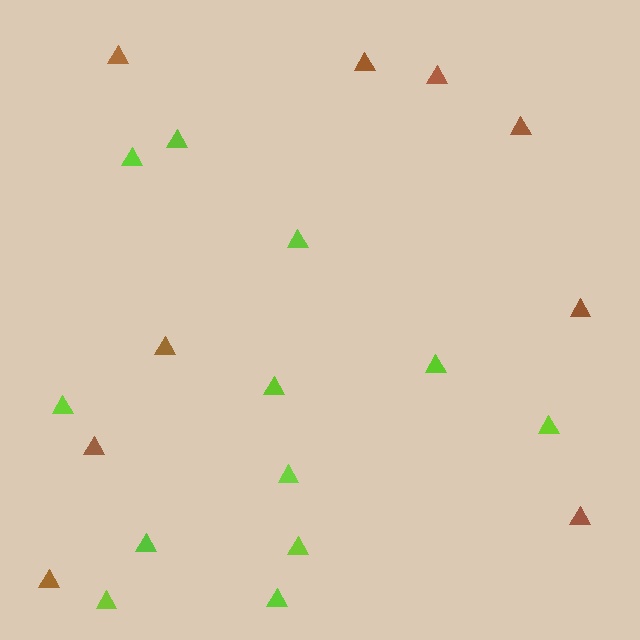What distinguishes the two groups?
There are 2 groups: one group of lime triangles (12) and one group of brown triangles (9).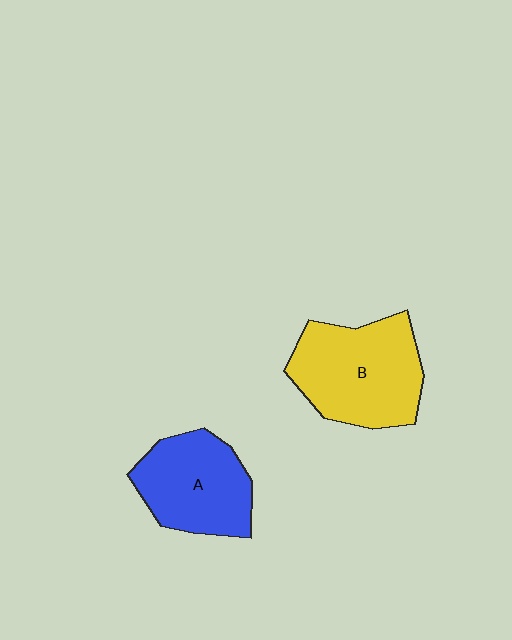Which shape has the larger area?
Shape B (yellow).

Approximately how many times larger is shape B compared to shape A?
Approximately 1.2 times.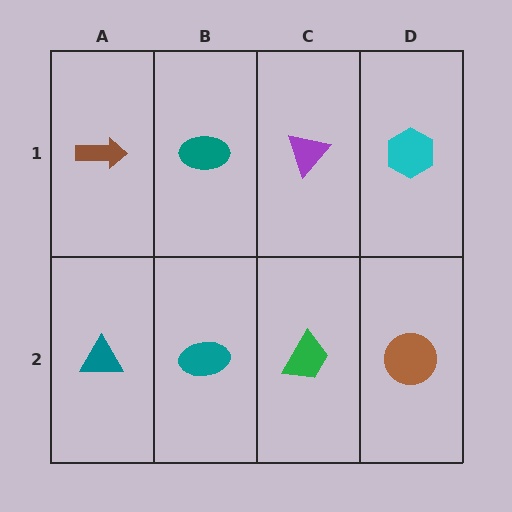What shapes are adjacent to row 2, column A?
A brown arrow (row 1, column A), a teal ellipse (row 2, column B).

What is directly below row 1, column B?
A teal ellipse.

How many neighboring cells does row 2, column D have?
2.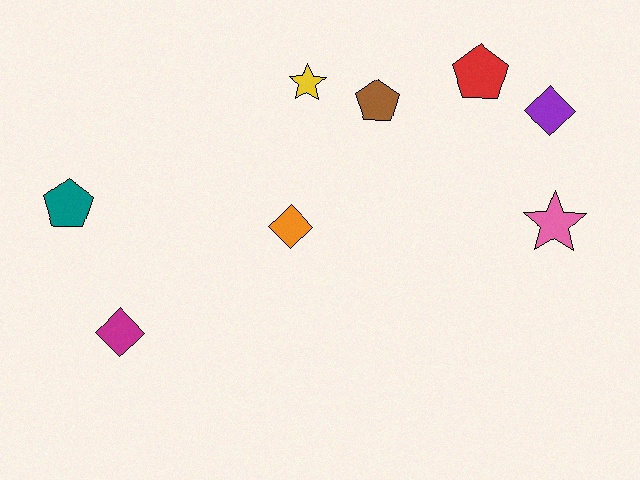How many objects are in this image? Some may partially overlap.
There are 8 objects.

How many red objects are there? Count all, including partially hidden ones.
There is 1 red object.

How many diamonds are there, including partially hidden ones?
There are 3 diamonds.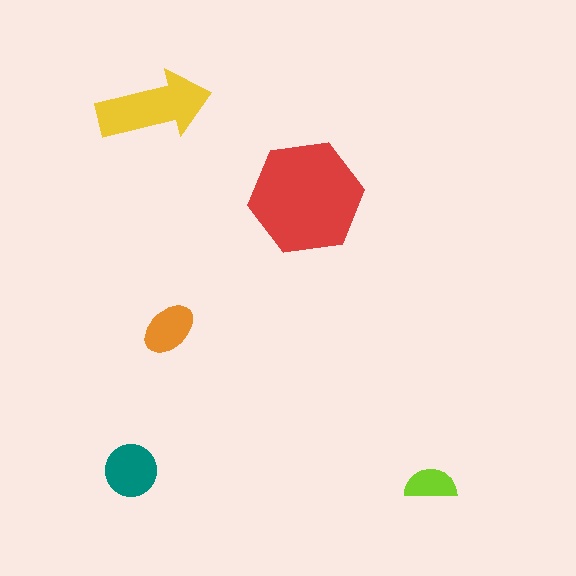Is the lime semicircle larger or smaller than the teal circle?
Smaller.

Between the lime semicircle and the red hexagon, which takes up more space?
The red hexagon.